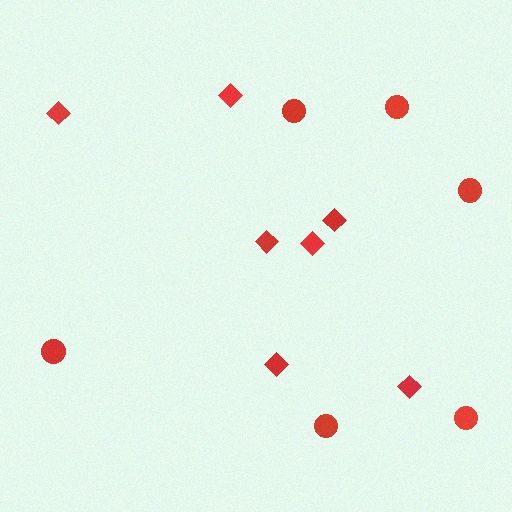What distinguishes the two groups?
There are 2 groups: one group of diamonds (7) and one group of circles (6).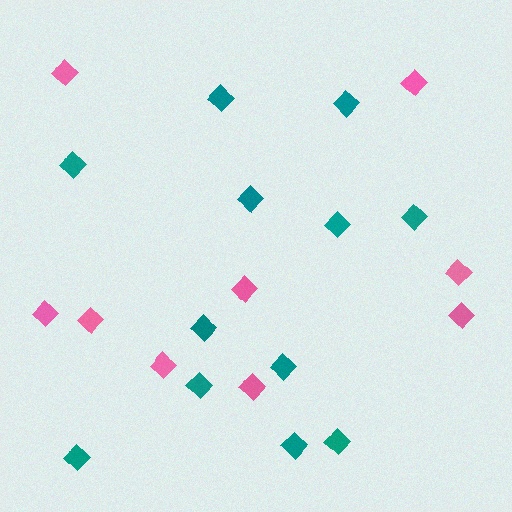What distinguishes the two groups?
There are 2 groups: one group of pink diamonds (9) and one group of teal diamonds (12).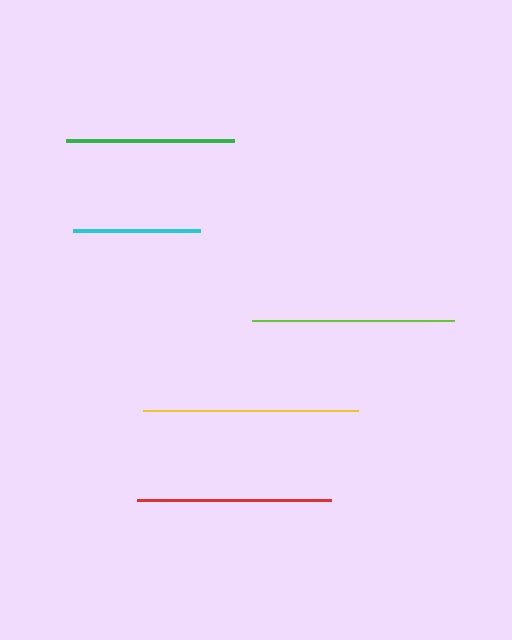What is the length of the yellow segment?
The yellow segment is approximately 215 pixels long.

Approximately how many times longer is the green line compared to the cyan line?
The green line is approximately 1.3 times the length of the cyan line.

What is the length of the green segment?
The green segment is approximately 167 pixels long.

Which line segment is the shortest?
The cyan line is the shortest at approximately 127 pixels.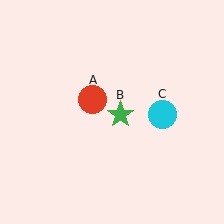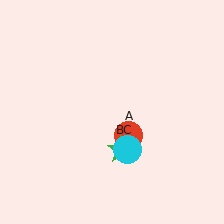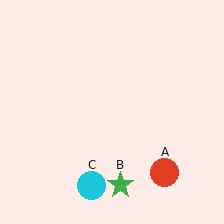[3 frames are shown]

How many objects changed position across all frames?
3 objects changed position: red circle (object A), green star (object B), cyan circle (object C).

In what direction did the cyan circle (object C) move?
The cyan circle (object C) moved down and to the left.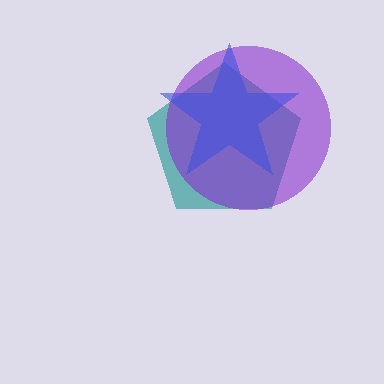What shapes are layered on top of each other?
The layered shapes are: a teal pentagon, a purple circle, a blue star.